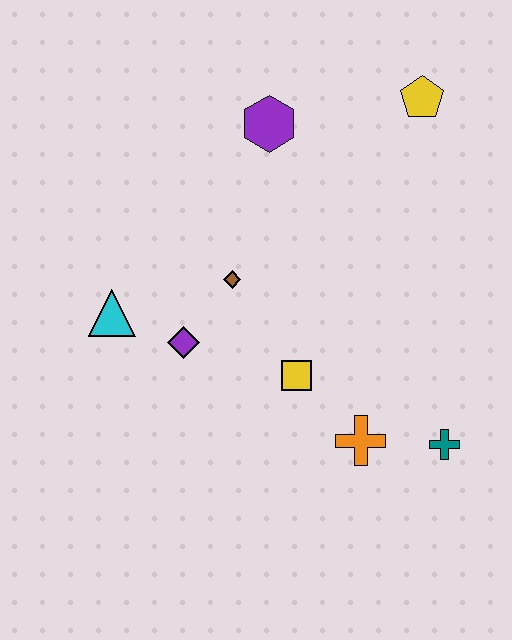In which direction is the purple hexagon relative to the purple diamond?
The purple hexagon is above the purple diamond.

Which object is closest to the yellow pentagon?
The purple hexagon is closest to the yellow pentagon.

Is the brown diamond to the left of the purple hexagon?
Yes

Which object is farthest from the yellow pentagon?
The cyan triangle is farthest from the yellow pentagon.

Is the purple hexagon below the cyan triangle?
No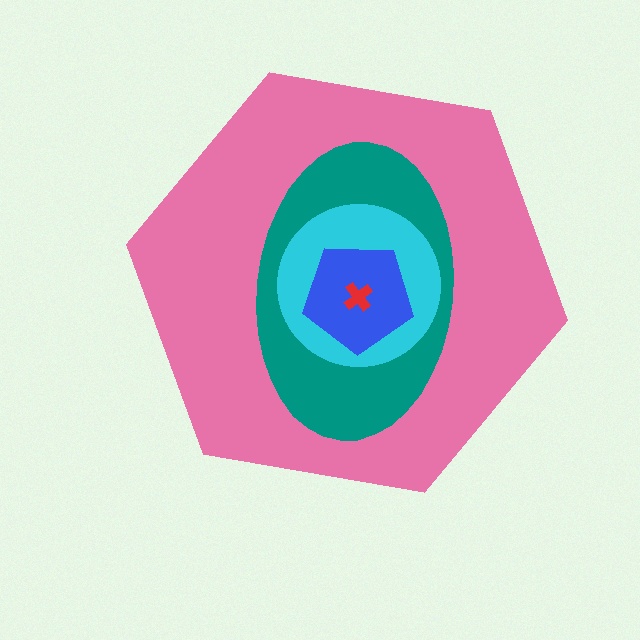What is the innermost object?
The red cross.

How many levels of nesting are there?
5.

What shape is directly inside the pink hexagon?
The teal ellipse.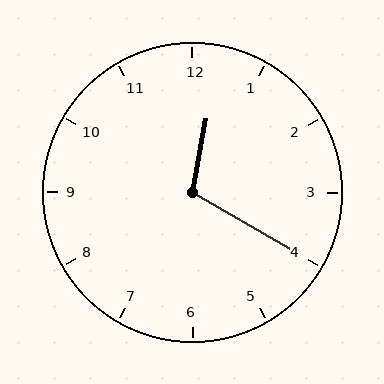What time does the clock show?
12:20.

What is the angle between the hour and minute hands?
Approximately 110 degrees.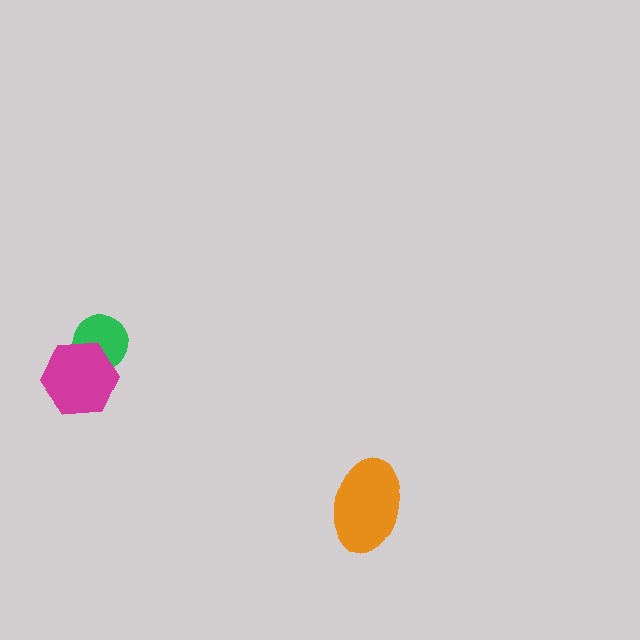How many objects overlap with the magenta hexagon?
1 object overlaps with the magenta hexagon.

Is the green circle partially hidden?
Yes, it is partially covered by another shape.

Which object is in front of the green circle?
The magenta hexagon is in front of the green circle.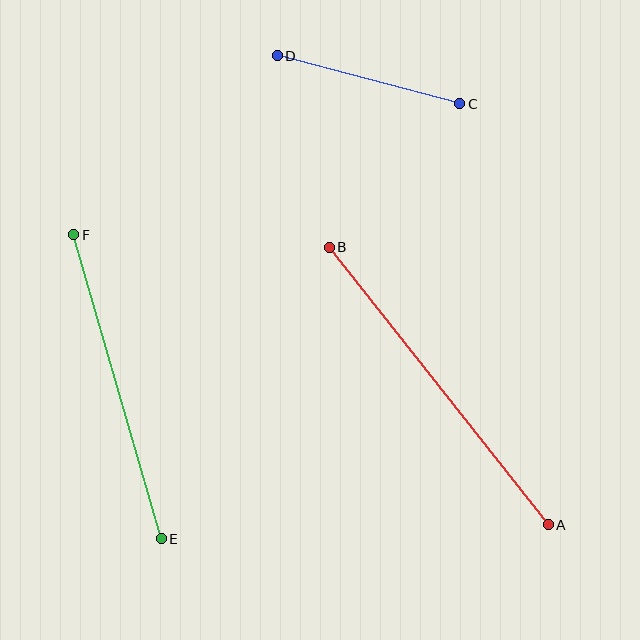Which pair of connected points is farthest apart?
Points A and B are farthest apart.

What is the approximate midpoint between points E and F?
The midpoint is at approximately (117, 387) pixels.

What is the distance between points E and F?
The distance is approximately 316 pixels.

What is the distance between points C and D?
The distance is approximately 189 pixels.